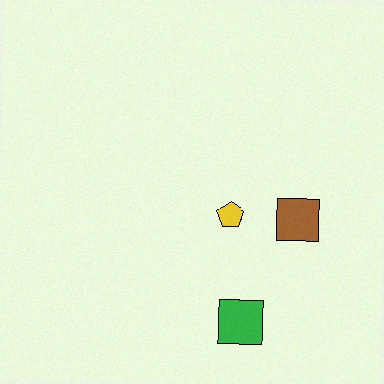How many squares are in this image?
There are 2 squares.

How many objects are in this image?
There are 3 objects.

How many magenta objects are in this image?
There are no magenta objects.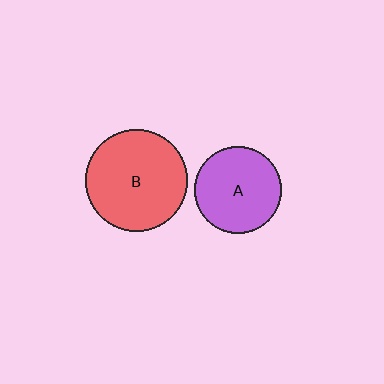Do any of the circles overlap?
No, none of the circles overlap.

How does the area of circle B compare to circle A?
Approximately 1.4 times.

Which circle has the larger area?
Circle B (red).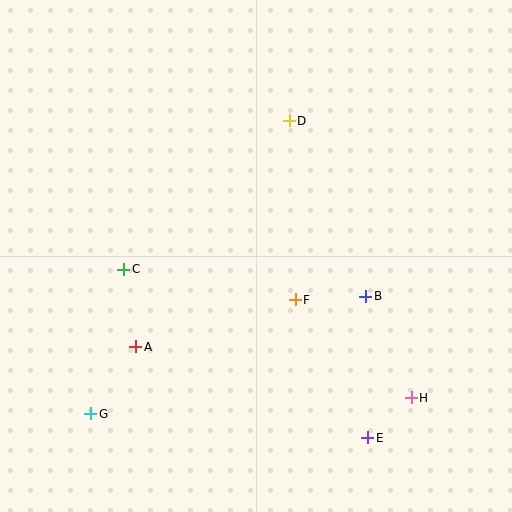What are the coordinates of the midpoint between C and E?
The midpoint between C and E is at (246, 354).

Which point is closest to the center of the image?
Point F at (295, 300) is closest to the center.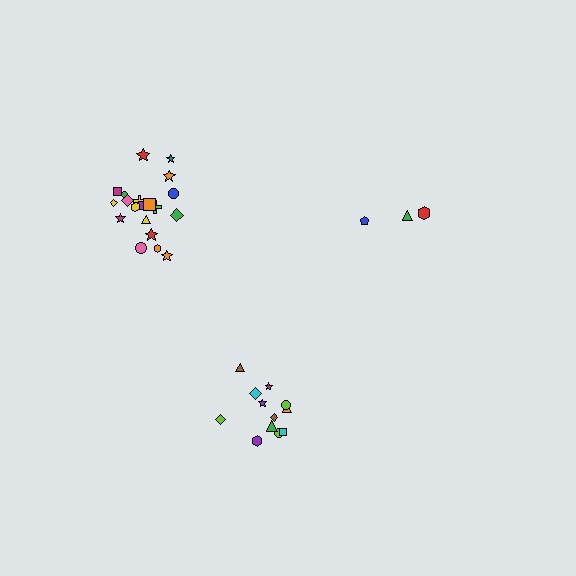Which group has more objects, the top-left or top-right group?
The top-left group.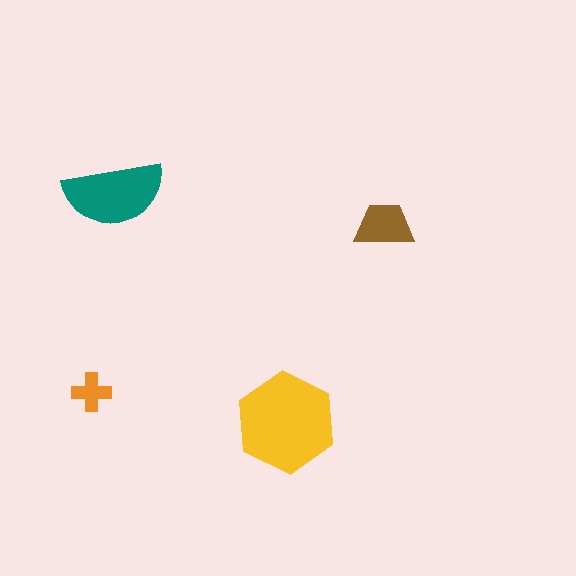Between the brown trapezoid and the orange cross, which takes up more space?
The brown trapezoid.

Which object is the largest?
The yellow hexagon.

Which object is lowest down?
The yellow hexagon is bottommost.